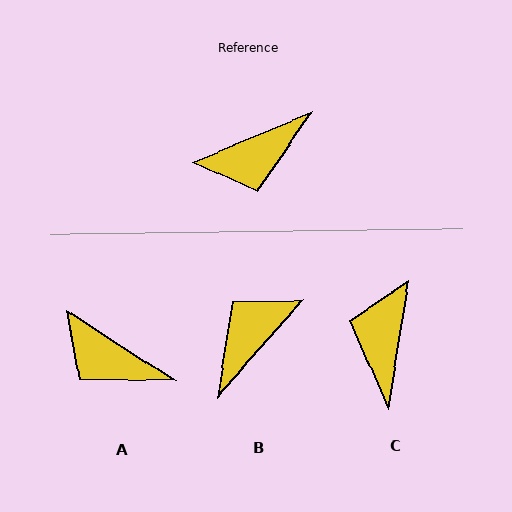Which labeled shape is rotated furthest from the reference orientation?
B, about 154 degrees away.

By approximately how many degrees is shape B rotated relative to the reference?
Approximately 154 degrees clockwise.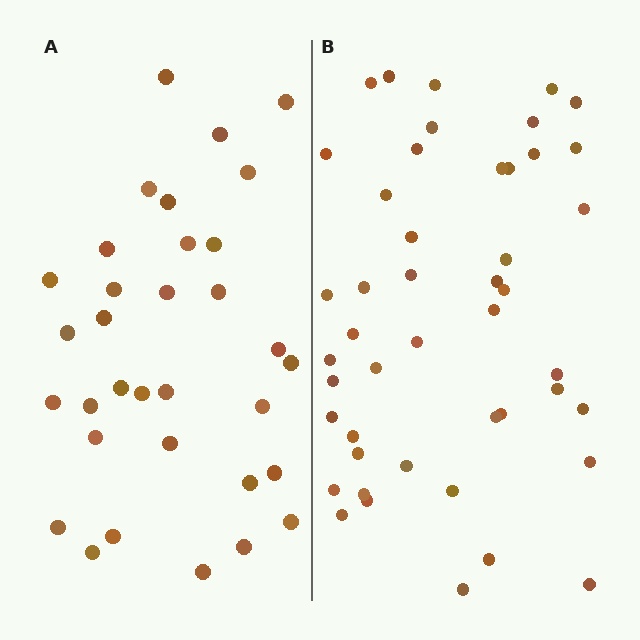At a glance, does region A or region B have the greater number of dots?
Region B (the right region) has more dots.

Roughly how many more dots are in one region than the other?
Region B has approximately 15 more dots than region A.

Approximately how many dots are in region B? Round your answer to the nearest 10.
About 50 dots. (The exact count is 46, which rounds to 50.)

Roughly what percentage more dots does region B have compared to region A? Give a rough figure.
About 40% more.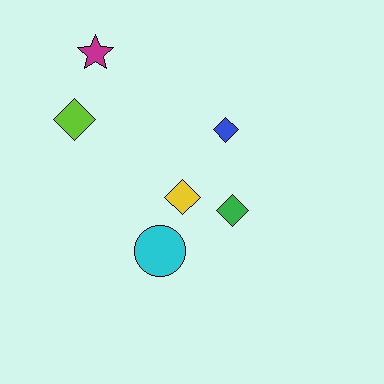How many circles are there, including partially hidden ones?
There is 1 circle.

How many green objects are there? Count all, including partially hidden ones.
There is 1 green object.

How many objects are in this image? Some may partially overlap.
There are 6 objects.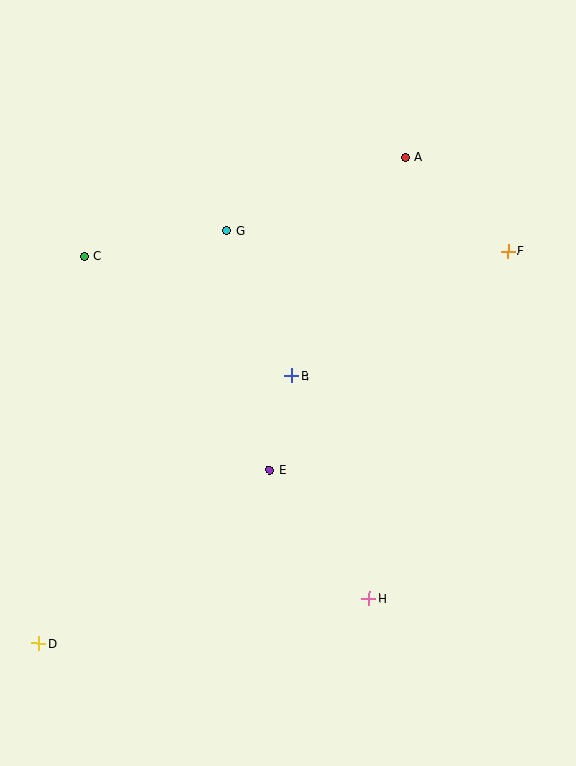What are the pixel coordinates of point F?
Point F is at (508, 251).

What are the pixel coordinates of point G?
Point G is at (227, 230).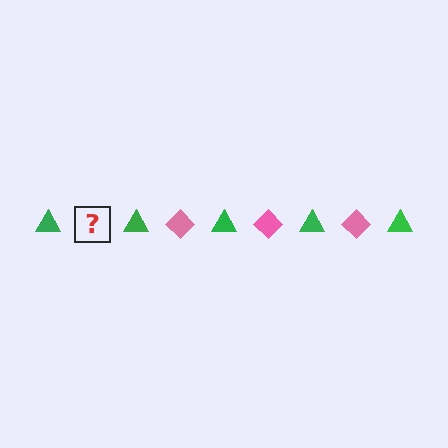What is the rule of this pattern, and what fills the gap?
The rule is that the pattern alternates between green triangle and pink diamond. The gap should be filled with a pink diamond.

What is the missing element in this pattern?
The missing element is a pink diamond.